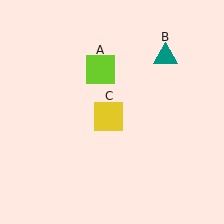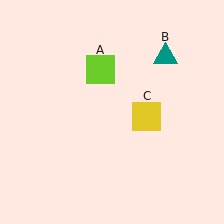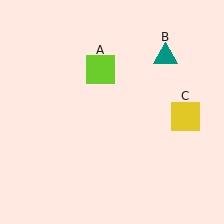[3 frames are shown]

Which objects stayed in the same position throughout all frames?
Lime square (object A) and teal triangle (object B) remained stationary.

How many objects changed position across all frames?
1 object changed position: yellow square (object C).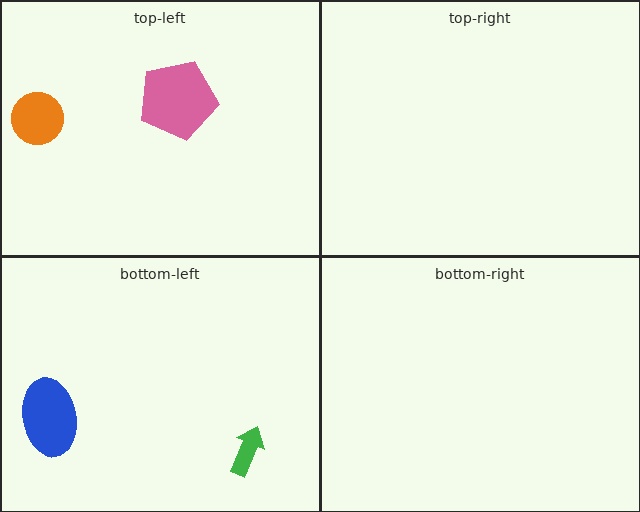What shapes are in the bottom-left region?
The green arrow, the blue ellipse.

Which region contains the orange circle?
The top-left region.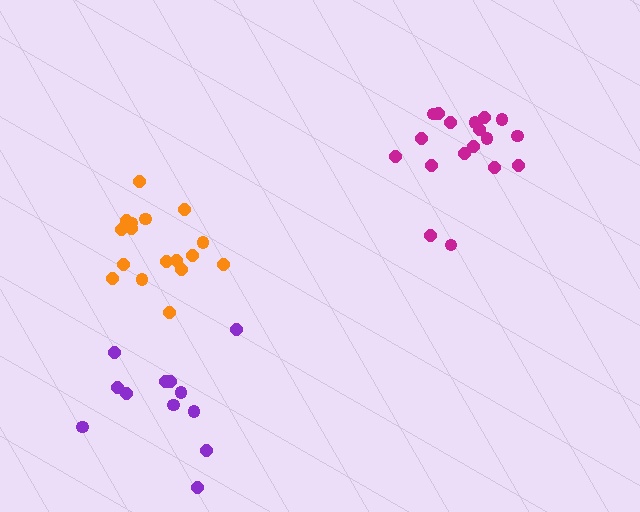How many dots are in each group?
Group 1: 18 dots, Group 2: 12 dots, Group 3: 17 dots (47 total).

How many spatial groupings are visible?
There are 3 spatial groupings.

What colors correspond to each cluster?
The clusters are colored: magenta, purple, orange.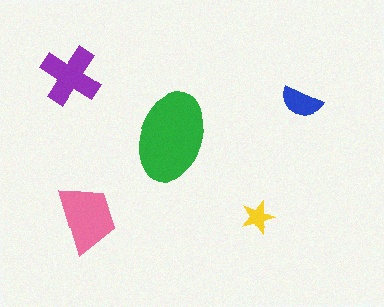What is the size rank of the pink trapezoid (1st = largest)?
2nd.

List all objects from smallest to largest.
The yellow star, the blue semicircle, the purple cross, the pink trapezoid, the green ellipse.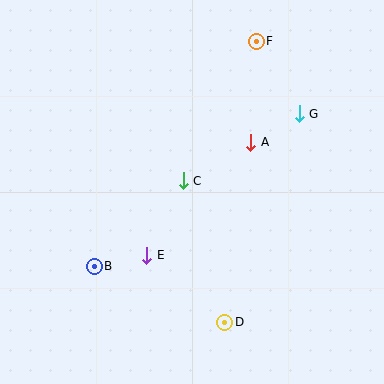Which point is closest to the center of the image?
Point C at (183, 181) is closest to the center.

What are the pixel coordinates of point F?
Point F is at (256, 41).